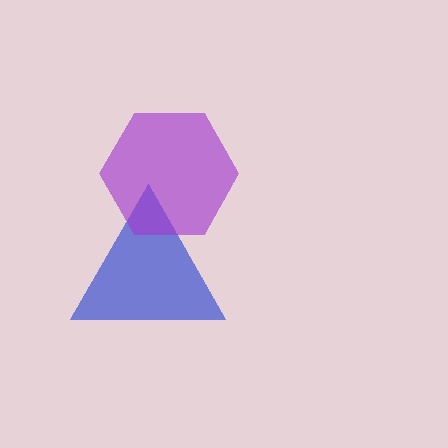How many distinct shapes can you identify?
There are 2 distinct shapes: a blue triangle, a purple hexagon.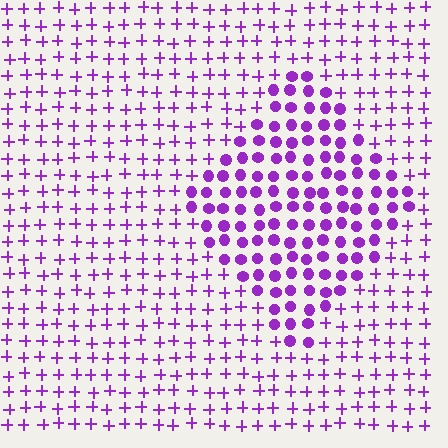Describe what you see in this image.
The image is filled with small purple elements arranged in a uniform grid. A diamond-shaped region contains circles, while the surrounding area contains plus signs. The boundary is defined purely by the change in element shape.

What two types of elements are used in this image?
The image uses circles inside the diamond region and plus signs outside it.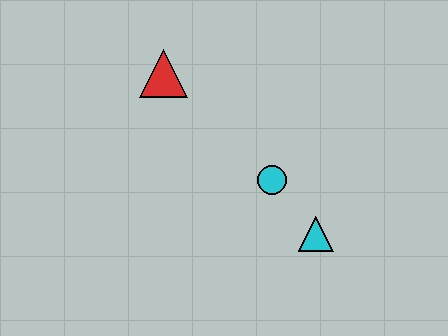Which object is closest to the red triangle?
The cyan circle is closest to the red triangle.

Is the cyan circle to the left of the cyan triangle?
Yes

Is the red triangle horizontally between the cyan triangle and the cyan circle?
No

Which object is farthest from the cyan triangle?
The red triangle is farthest from the cyan triangle.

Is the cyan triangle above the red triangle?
No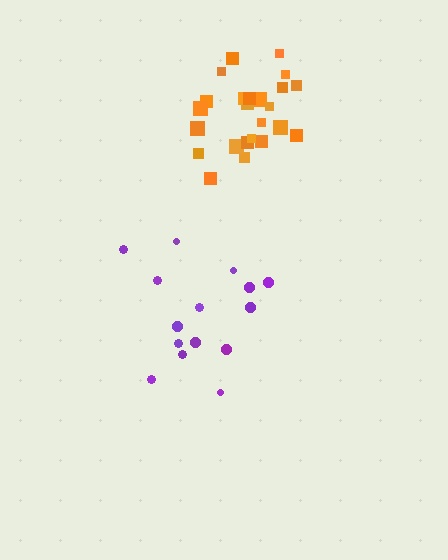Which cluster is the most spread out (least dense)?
Purple.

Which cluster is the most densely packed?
Orange.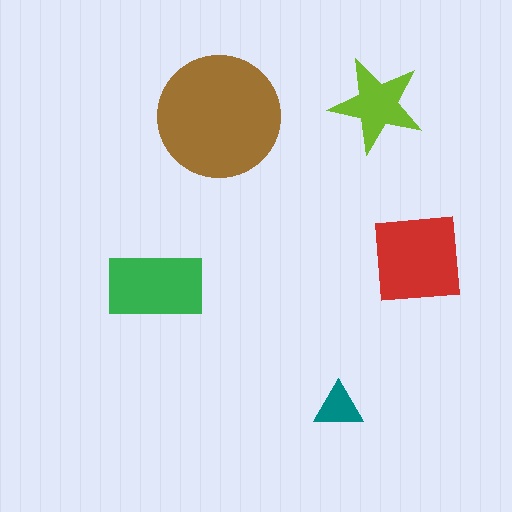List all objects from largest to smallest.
The brown circle, the red square, the green rectangle, the lime star, the teal triangle.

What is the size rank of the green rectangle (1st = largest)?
3rd.